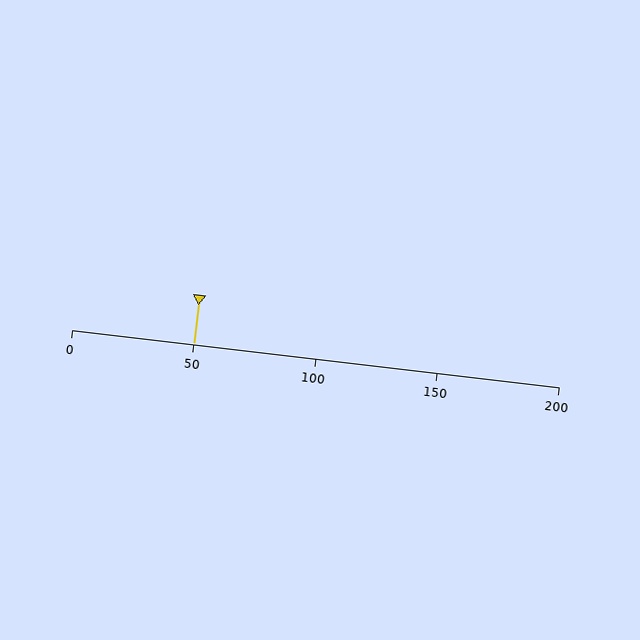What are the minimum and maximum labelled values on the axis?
The axis runs from 0 to 200.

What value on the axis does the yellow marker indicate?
The marker indicates approximately 50.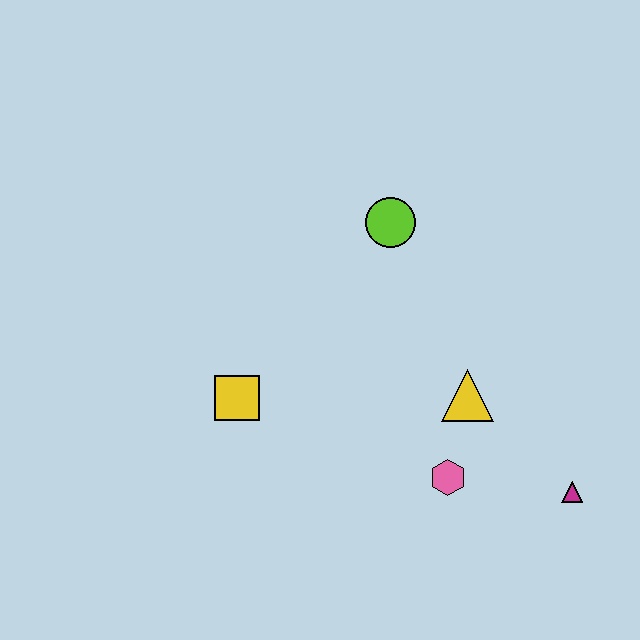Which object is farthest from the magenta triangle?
The yellow square is farthest from the magenta triangle.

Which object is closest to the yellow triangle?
The pink hexagon is closest to the yellow triangle.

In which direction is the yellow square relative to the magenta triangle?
The yellow square is to the left of the magenta triangle.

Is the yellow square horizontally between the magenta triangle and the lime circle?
No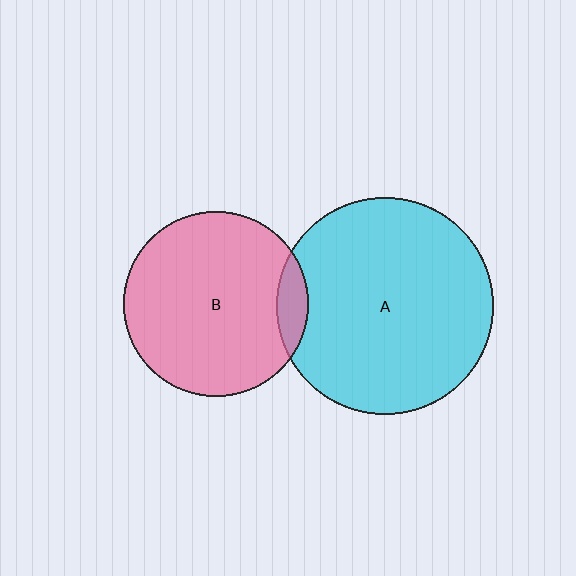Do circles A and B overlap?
Yes.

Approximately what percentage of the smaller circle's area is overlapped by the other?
Approximately 10%.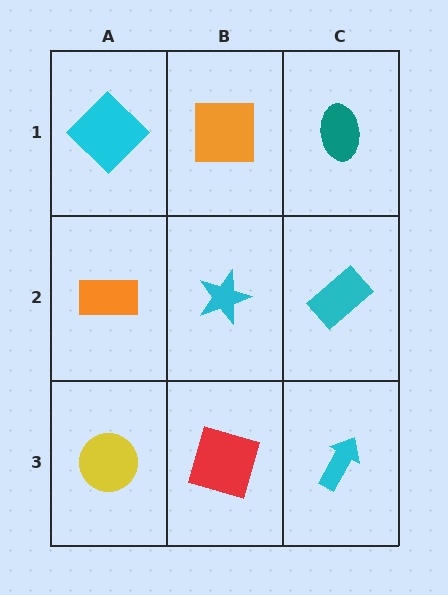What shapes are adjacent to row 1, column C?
A cyan rectangle (row 2, column C), an orange square (row 1, column B).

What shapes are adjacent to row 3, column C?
A cyan rectangle (row 2, column C), a red square (row 3, column B).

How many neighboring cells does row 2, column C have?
3.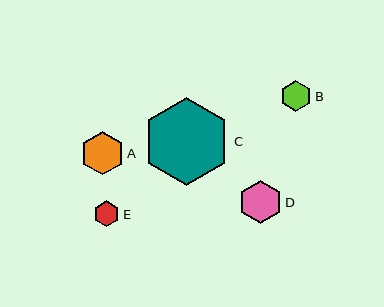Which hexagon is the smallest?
Hexagon E is the smallest with a size of approximately 26 pixels.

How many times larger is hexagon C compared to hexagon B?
Hexagon C is approximately 2.8 times the size of hexagon B.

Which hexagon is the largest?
Hexagon C is the largest with a size of approximately 88 pixels.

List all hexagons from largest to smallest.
From largest to smallest: C, A, D, B, E.